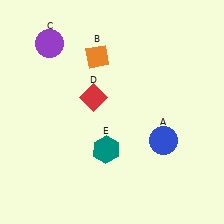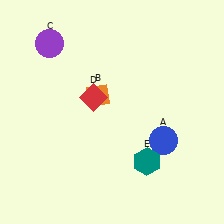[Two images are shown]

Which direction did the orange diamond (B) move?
The orange diamond (B) moved down.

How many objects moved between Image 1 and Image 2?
2 objects moved between the two images.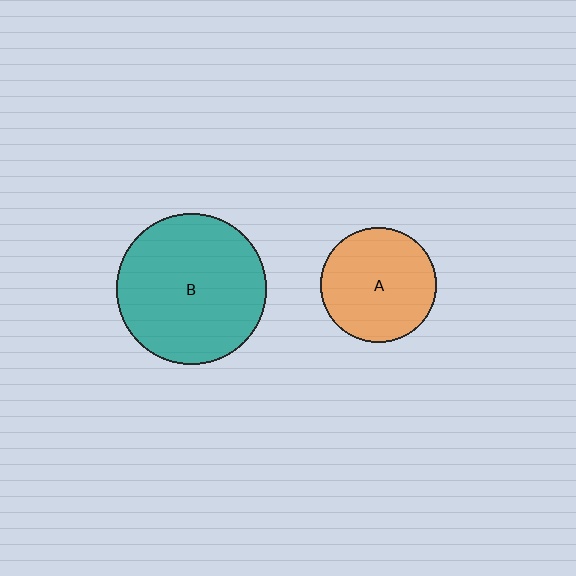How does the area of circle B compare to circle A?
Approximately 1.7 times.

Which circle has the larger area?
Circle B (teal).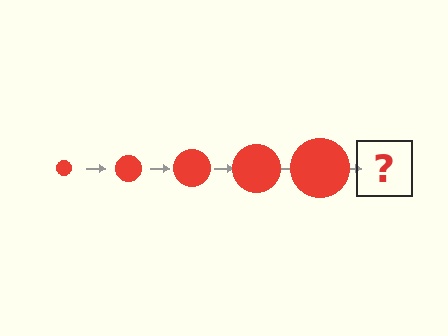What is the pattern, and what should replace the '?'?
The pattern is that the circle gets progressively larger each step. The '?' should be a red circle, larger than the previous one.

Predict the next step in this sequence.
The next step is a red circle, larger than the previous one.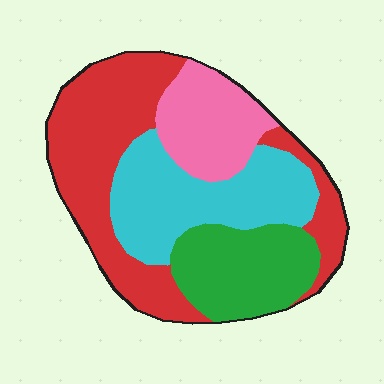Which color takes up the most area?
Red, at roughly 40%.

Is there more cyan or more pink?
Cyan.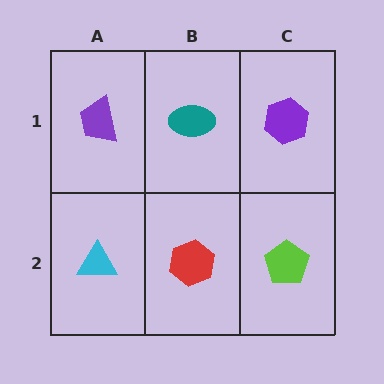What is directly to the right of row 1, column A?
A teal ellipse.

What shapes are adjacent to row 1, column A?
A cyan triangle (row 2, column A), a teal ellipse (row 1, column B).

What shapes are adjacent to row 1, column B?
A red hexagon (row 2, column B), a purple trapezoid (row 1, column A), a purple hexagon (row 1, column C).